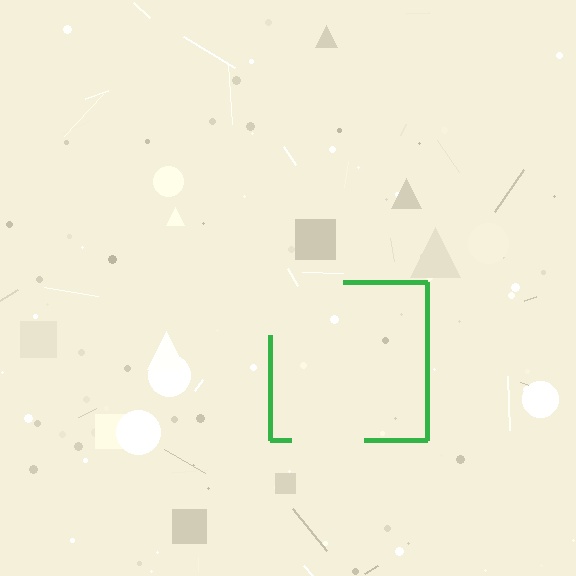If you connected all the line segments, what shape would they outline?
They would outline a square.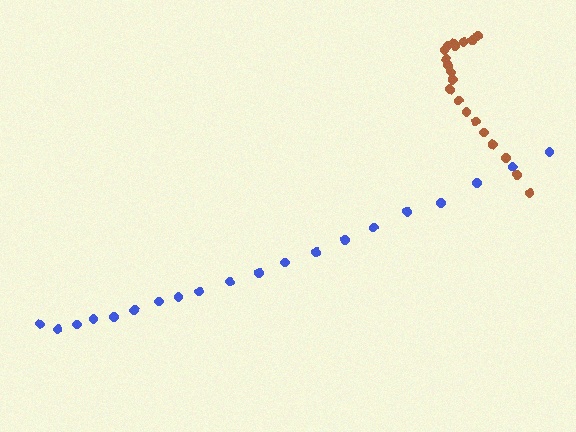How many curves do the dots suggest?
There are 2 distinct paths.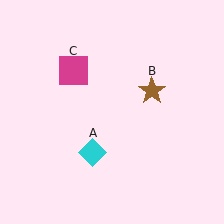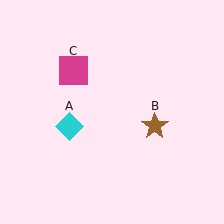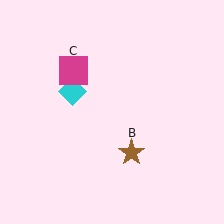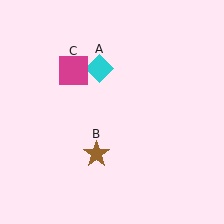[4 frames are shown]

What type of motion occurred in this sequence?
The cyan diamond (object A), brown star (object B) rotated clockwise around the center of the scene.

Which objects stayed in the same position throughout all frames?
Magenta square (object C) remained stationary.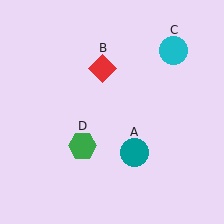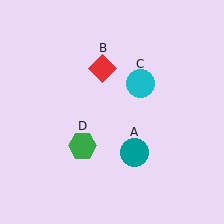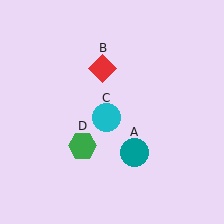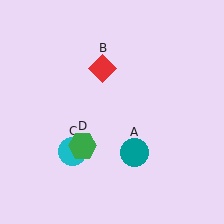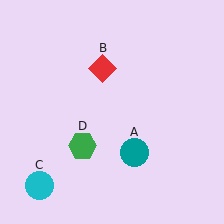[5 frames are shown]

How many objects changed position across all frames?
1 object changed position: cyan circle (object C).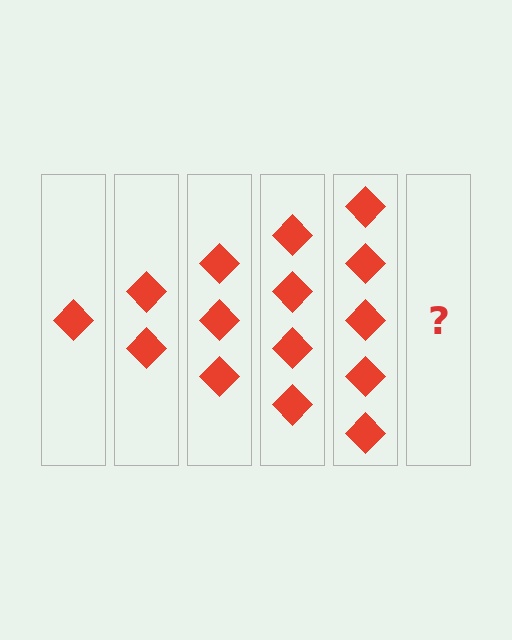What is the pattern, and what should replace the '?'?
The pattern is that each step adds one more diamond. The '?' should be 6 diamonds.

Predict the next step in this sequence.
The next step is 6 diamonds.